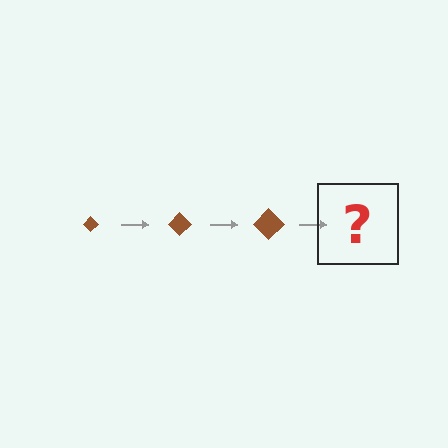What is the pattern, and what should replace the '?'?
The pattern is that the diamond gets progressively larger each step. The '?' should be a brown diamond, larger than the previous one.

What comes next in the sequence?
The next element should be a brown diamond, larger than the previous one.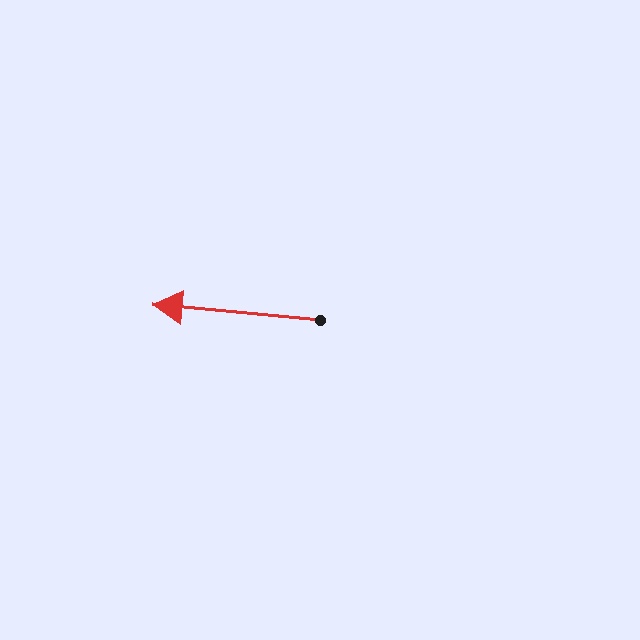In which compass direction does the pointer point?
West.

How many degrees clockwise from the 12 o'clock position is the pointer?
Approximately 275 degrees.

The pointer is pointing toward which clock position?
Roughly 9 o'clock.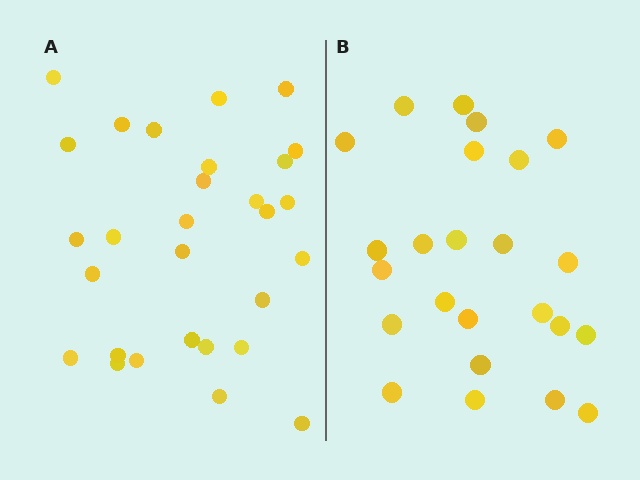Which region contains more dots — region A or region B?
Region A (the left region) has more dots.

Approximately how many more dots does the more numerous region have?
Region A has about 5 more dots than region B.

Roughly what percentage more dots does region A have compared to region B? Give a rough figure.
About 20% more.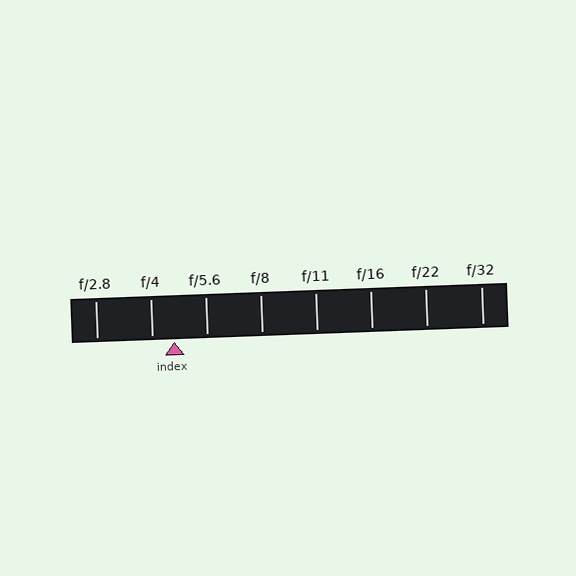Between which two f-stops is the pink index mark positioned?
The index mark is between f/4 and f/5.6.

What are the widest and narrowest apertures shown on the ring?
The widest aperture shown is f/2.8 and the narrowest is f/32.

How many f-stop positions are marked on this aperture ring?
There are 8 f-stop positions marked.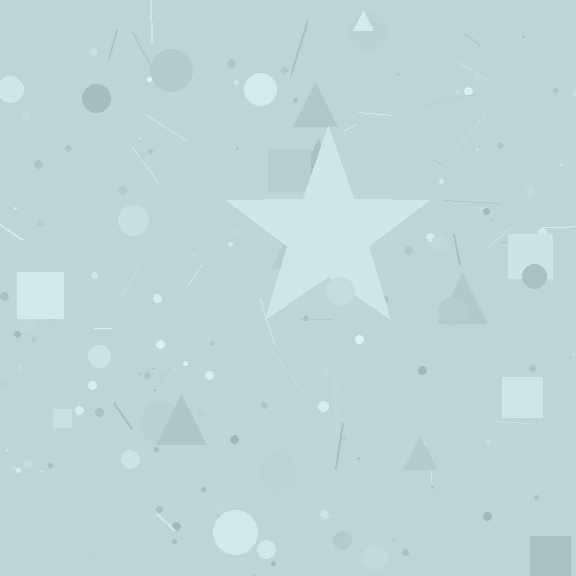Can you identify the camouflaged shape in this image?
The camouflaged shape is a star.